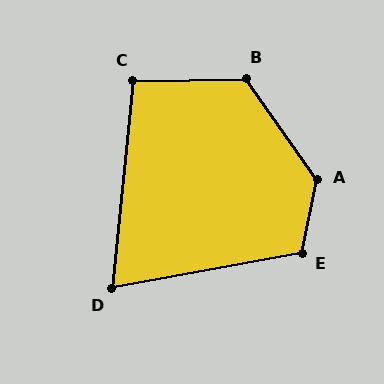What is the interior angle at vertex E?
Approximately 112 degrees (obtuse).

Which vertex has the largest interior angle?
A, at approximately 133 degrees.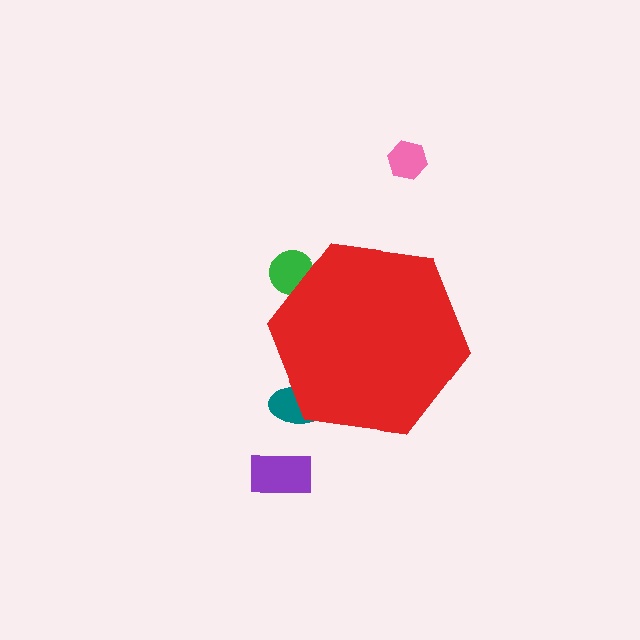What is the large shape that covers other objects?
A red hexagon.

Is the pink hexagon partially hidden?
No, the pink hexagon is fully visible.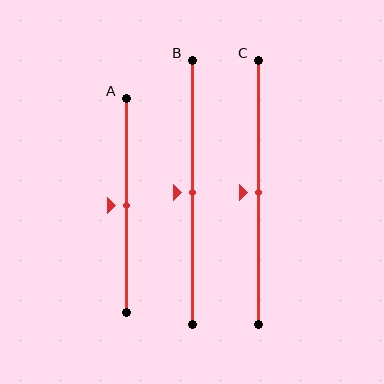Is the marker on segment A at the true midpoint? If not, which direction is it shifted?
Yes, the marker on segment A is at the true midpoint.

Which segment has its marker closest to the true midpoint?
Segment A has its marker closest to the true midpoint.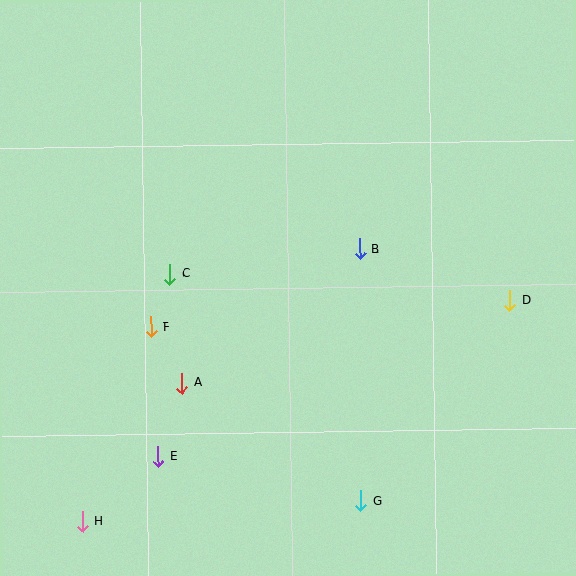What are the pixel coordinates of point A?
Point A is at (182, 383).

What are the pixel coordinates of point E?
Point E is at (158, 456).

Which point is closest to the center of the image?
Point B at (360, 249) is closest to the center.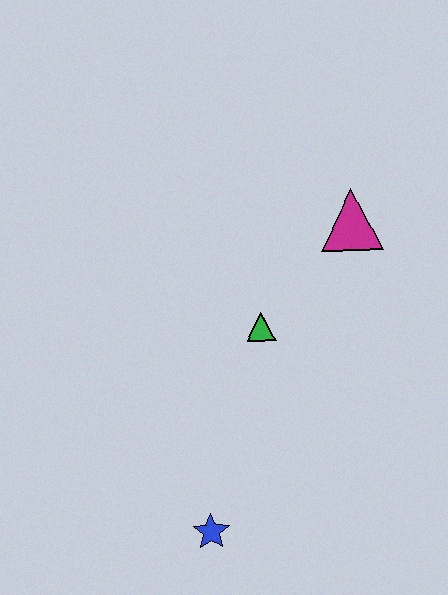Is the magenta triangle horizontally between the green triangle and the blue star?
No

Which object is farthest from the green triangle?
The blue star is farthest from the green triangle.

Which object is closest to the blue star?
The green triangle is closest to the blue star.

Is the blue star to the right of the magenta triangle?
No